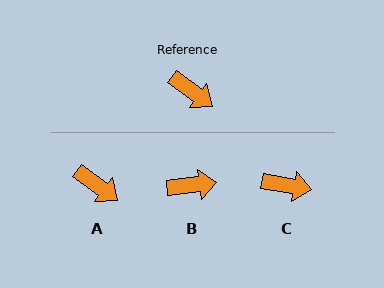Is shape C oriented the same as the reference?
No, it is off by about 27 degrees.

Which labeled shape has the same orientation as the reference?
A.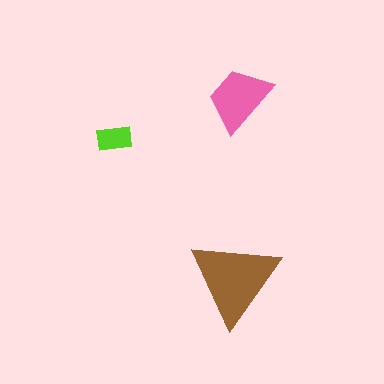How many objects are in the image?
There are 3 objects in the image.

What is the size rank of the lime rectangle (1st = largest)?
3rd.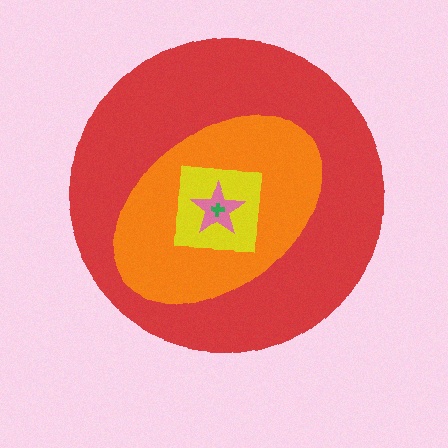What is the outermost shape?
The red circle.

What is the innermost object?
The green cross.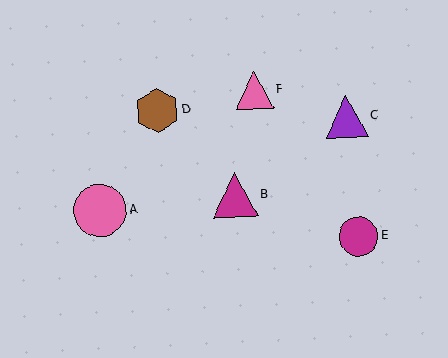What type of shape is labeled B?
Shape B is a magenta triangle.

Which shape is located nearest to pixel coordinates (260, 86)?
The pink triangle (labeled F) at (254, 91) is nearest to that location.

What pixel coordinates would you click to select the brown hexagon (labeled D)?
Click at (157, 110) to select the brown hexagon D.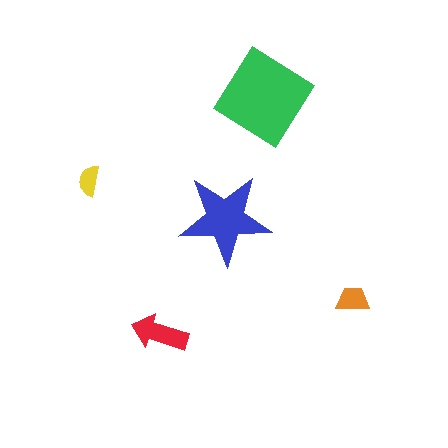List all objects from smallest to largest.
The yellow semicircle, the orange trapezoid, the red arrow, the blue star, the green diamond.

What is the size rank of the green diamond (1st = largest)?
1st.